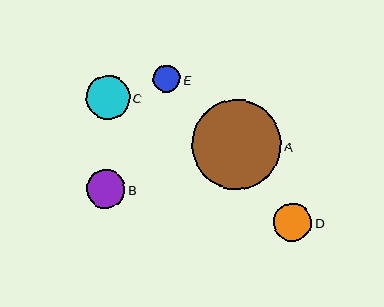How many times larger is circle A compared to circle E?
Circle A is approximately 3.3 times the size of circle E.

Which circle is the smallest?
Circle E is the smallest with a size of approximately 27 pixels.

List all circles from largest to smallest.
From largest to smallest: A, C, B, D, E.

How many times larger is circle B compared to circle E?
Circle B is approximately 1.4 times the size of circle E.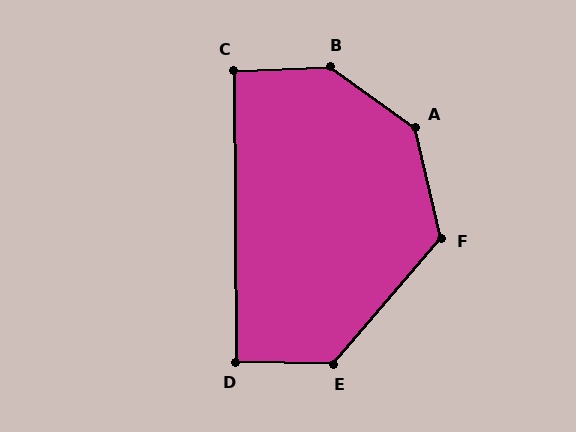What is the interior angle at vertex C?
Approximately 92 degrees (approximately right).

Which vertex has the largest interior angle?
B, at approximately 142 degrees.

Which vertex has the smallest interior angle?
D, at approximately 92 degrees.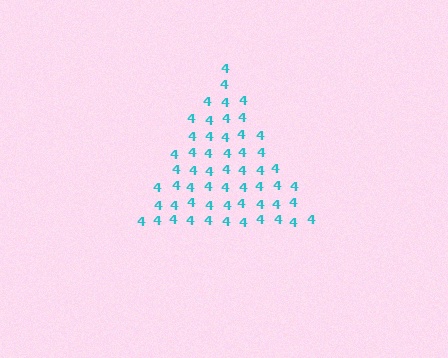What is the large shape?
The large shape is a triangle.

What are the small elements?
The small elements are digit 4's.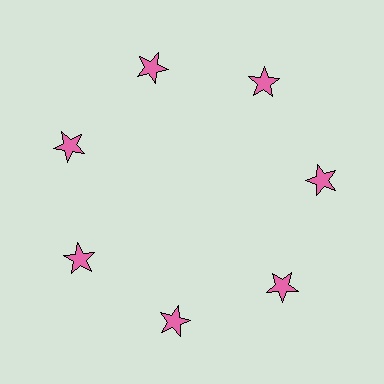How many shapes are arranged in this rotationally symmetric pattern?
There are 7 shapes, arranged in 7 groups of 1.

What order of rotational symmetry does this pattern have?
This pattern has 7-fold rotational symmetry.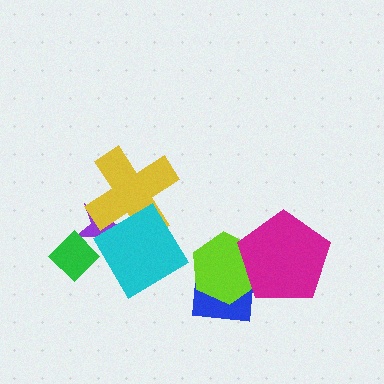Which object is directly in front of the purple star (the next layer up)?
The green diamond is directly in front of the purple star.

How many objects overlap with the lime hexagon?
2 objects overlap with the lime hexagon.